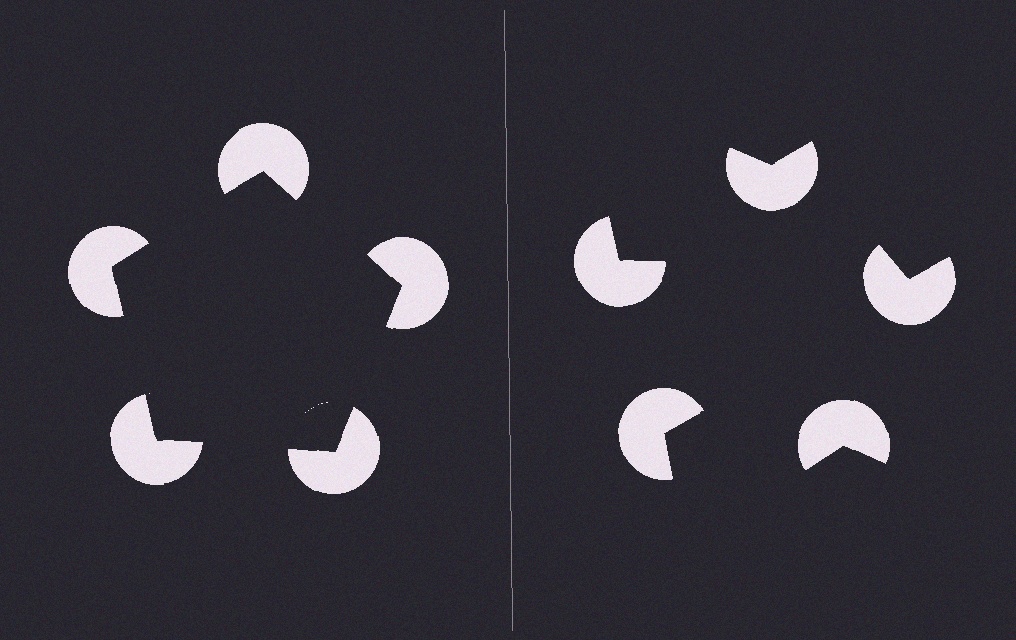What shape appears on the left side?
An illusory pentagon.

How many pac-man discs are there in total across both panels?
10 — 5 on each side.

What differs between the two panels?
The pac-man discs are positioned identically on both sides; only the wedge orientations differ. On the left they align to a pentagon; on the right they are misaligned.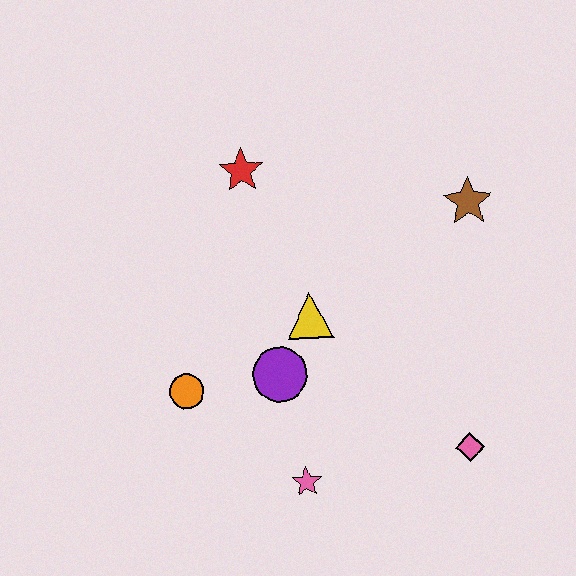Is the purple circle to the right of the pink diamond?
No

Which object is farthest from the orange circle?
The brown star is farthest from the orange circle.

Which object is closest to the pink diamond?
The pink star is closest to the pink diamond.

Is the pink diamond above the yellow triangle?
No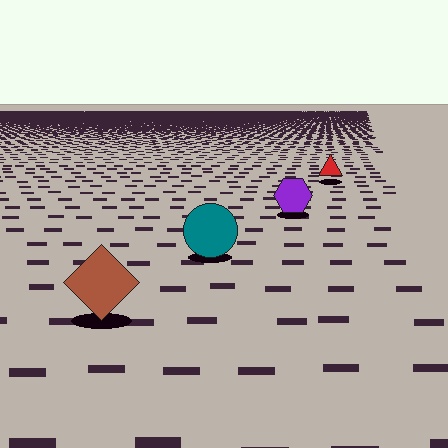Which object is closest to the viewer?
The brown diamond is closest. The texture marks near it are larger and more spread out.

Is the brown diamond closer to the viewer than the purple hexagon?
Yes. The brown diamond is closer — you can tell from the texture gradient: the ground texture is coarser near it.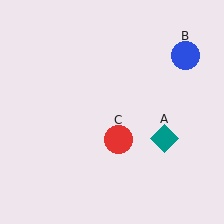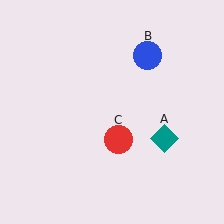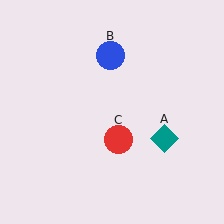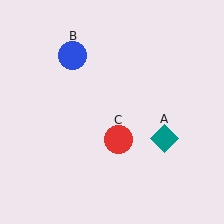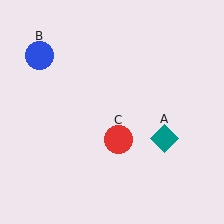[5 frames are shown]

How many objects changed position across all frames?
1 object changed position: blue circle (object B).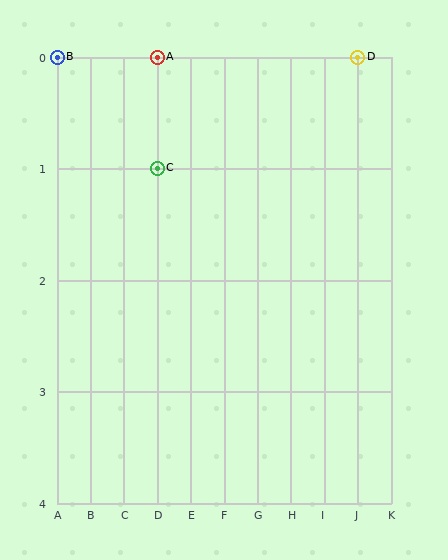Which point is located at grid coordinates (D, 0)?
Point A is at (D, 0).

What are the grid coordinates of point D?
Point D is at grid coordinates (J, 0).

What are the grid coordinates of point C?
Point C is at grid coordinates (D, 1).